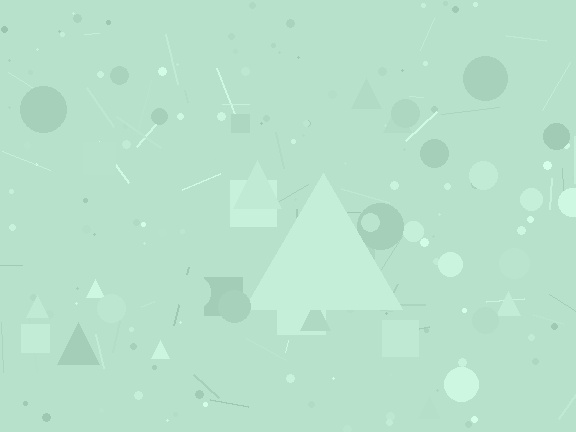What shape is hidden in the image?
A triangle is hidden in the image.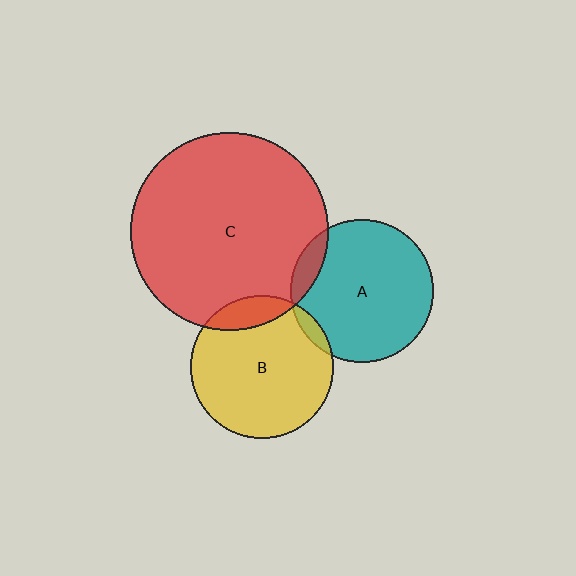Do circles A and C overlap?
Yes.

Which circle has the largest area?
Circle C (red).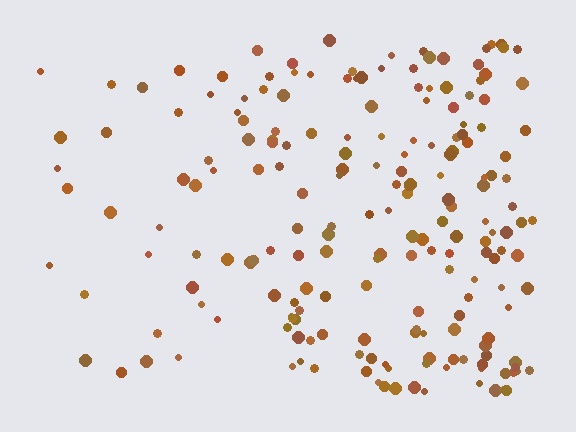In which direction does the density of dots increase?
From left to right, with the right side densest.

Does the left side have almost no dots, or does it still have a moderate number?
Still a moderate number, just noticeably fewer than the right.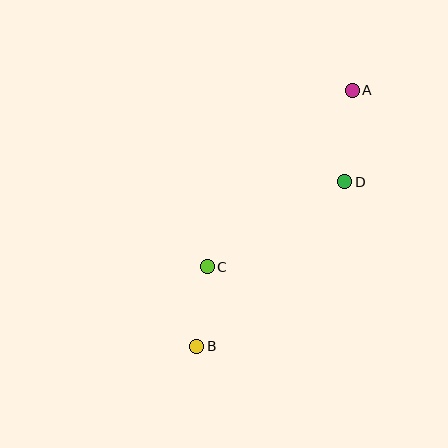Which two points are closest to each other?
Points B and C are closest to each other.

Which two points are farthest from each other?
Points A and B are farthest from each other.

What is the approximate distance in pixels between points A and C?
The distance between A and C is approximately 229 pixels.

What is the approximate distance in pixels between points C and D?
The distance between C and D is approximately 162 pixels.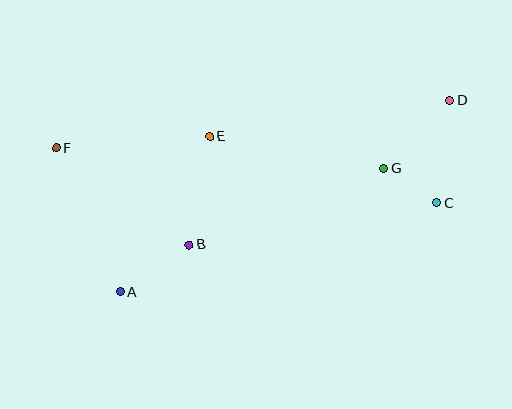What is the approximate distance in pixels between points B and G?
The distance between B and G is approximately 208 pixels.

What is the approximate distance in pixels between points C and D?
The distance between C and D is approximately 103 pixels.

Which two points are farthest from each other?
Points D and F are farthest from each other.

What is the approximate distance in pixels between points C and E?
The distance between C and E is approximately 237 pixels.